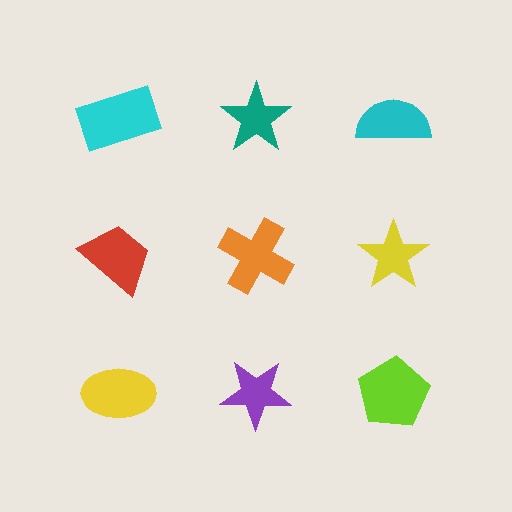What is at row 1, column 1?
A cyan rectangle.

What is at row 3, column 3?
A lime pentagon.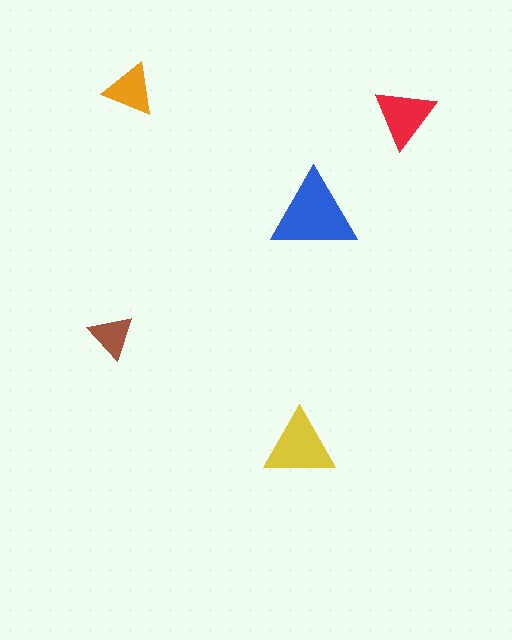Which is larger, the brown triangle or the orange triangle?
The orange one.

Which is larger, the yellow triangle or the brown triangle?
The yellow one.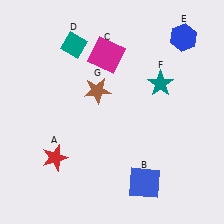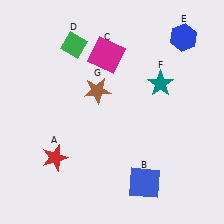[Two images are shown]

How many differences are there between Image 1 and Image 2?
There is 1 difference between the two images.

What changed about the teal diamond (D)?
In Image 1, D is teal. In Image 2, it changed to green.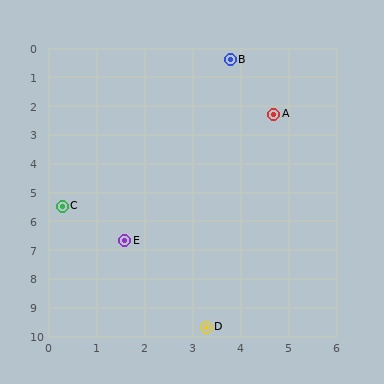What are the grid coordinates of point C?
Point C is at approximately (0.3, 5.5).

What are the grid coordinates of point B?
Point B is at approximately (3.8, 0.4).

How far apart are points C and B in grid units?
Points C and B are about 6.2 grid units apart.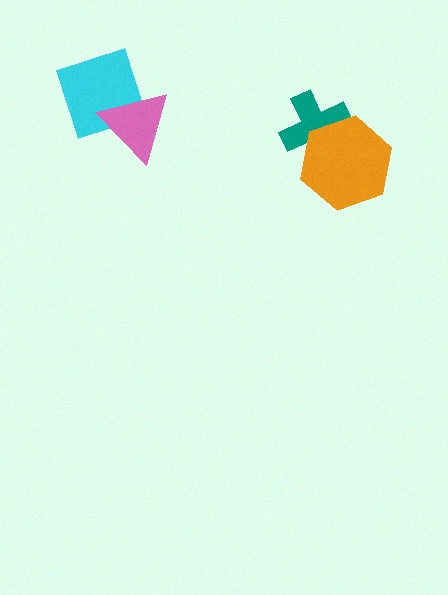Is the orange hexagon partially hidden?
No, no other shape covers it.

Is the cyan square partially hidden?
Yes, it is partially covered by another shape.